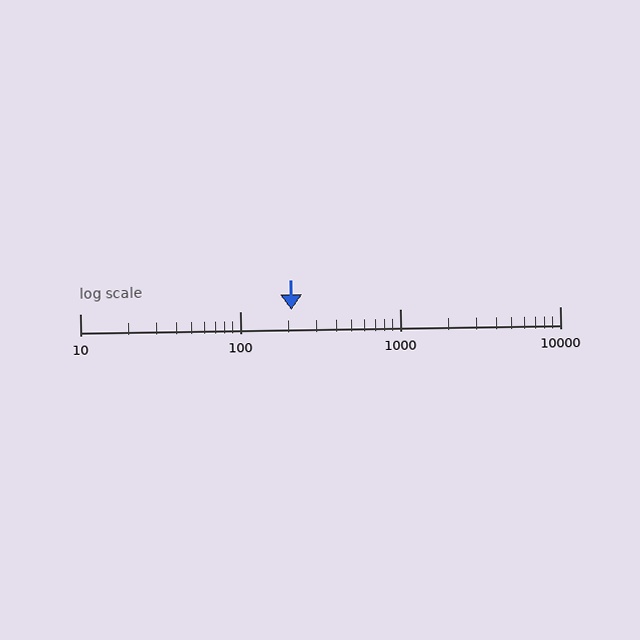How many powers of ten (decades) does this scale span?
The scale spans 3 decades, from 10 to 10000.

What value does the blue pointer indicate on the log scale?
The pointer indicates approximately 210.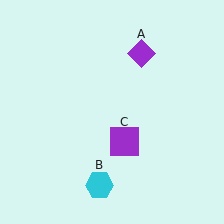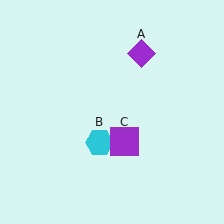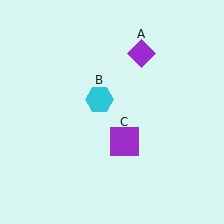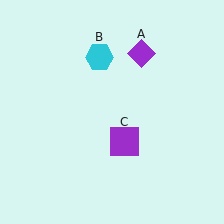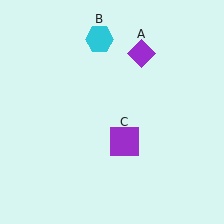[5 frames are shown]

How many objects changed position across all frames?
1 object changed position: cyan hexagon (object B).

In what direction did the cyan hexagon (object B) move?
The cyan hexagon (object B) moved up.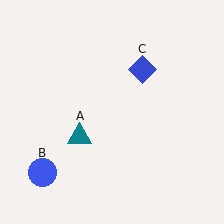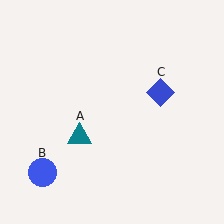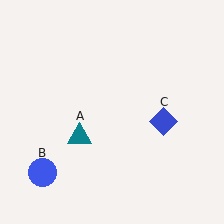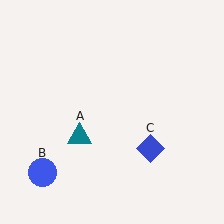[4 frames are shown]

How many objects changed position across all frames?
1 object changed position: blue diamond (object C).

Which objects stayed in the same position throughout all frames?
Teal triangle (object A) and blue circle (object B) remained stationary.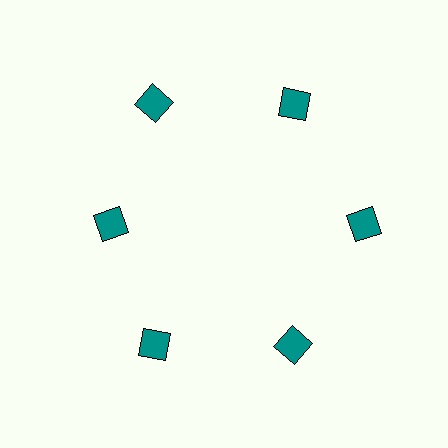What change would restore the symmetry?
The symmetry would be restored by moving it outward, back onto the ring so that all 6 squares sit at equal angles and equal distance from the center.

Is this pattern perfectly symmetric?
No. The 6 teal squares are arranged in a ring, but one element near the 9 o'clock position is pulled inward toward the center, breaking the 6-fold rotational symmetry.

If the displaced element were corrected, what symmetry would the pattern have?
It would have 6-fold rotational symmetry — the pattern would map onto itself every 60 degrees.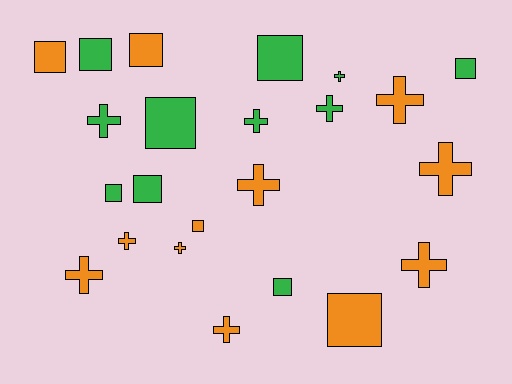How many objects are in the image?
There are 23 objects.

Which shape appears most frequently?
Cross, with 12 objects.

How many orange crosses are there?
There are 8 orange crosses.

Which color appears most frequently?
Orange, with 12 objects.